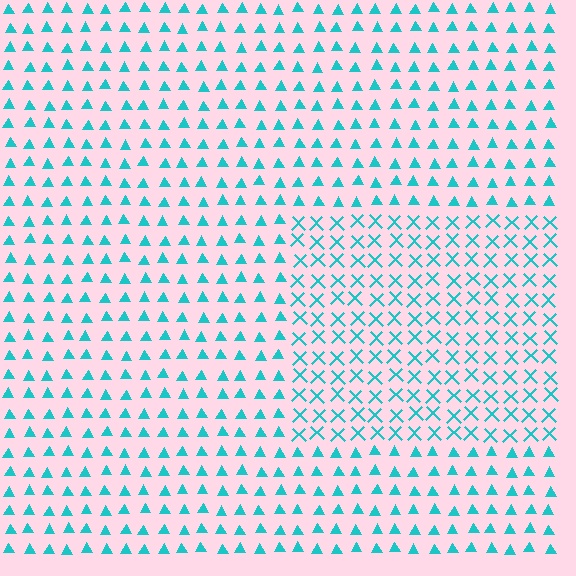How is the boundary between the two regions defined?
The boundary is defined by a change in element shape: X marks inside vs. triangles outside. All elements share the same color and spacing.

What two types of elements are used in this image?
The image uses X marks inside the rectangle region and triangles outside it.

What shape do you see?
I see a rectangle.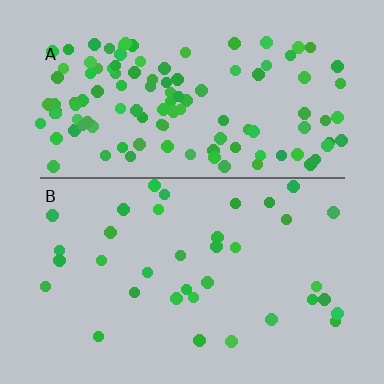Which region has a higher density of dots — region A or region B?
A (the top).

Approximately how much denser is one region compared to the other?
Approximately 3.3× — region A over region B.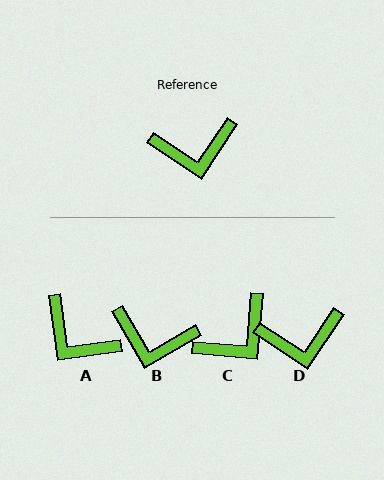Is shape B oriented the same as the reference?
No, it is off by about 26 degrees.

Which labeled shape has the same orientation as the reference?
D.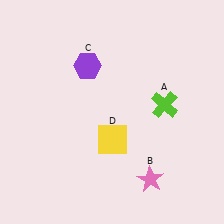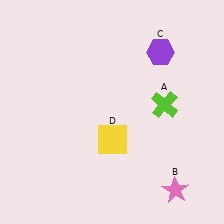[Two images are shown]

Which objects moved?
The objects that moved are: the pink star (B), the purple hexagon (C).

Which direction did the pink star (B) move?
The pink star (B) moved right.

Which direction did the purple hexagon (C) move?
The purple hexagon (C) moved right.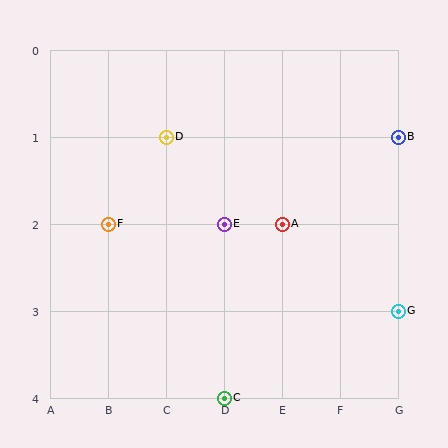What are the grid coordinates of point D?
Point D is at grid coordinates (C, 1).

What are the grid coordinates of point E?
Point E is at grid coordinates (D, 2).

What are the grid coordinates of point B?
Point B is at grid coordinates (G, 1).